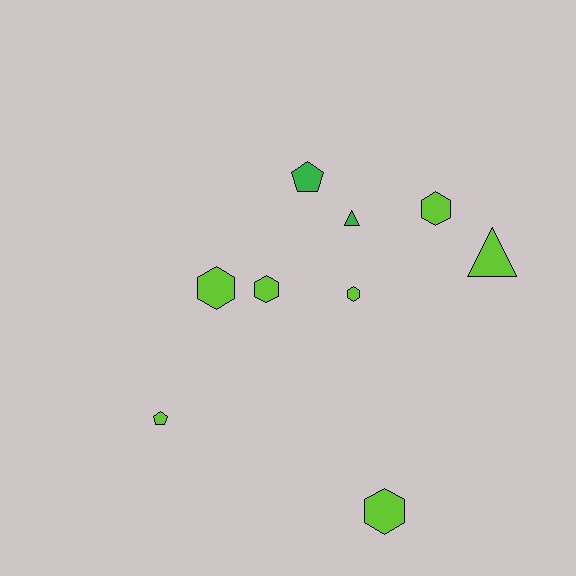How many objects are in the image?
There are 9 objects.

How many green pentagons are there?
There is 1 green pentagon.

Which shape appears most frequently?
Hexagon, with 5 objects.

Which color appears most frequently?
Lime, with 7 objects.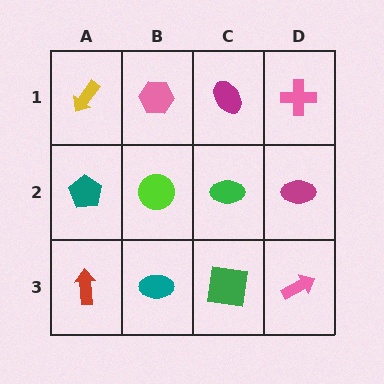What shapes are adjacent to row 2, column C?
A magenta ellipse (row 1, column C), a green square (row 3, column C), a lime circle (row 2, column B), a magenta ellipse (row 2, column D).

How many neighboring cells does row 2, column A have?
3.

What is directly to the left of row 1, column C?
A pink hexagon.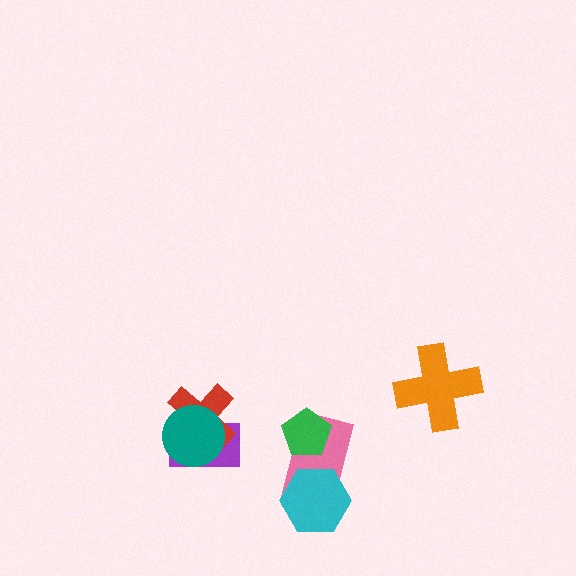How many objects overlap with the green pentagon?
1 object overlaps with the green pentagon.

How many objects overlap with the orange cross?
0 objects overlap with the orange cross.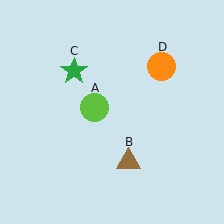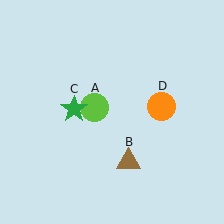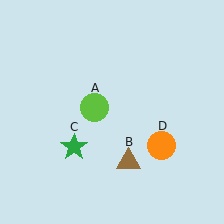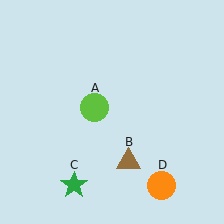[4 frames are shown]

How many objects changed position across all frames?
2 objects changed position: green star (object C), orange circle (object D).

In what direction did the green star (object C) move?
The green star (object C) moved down.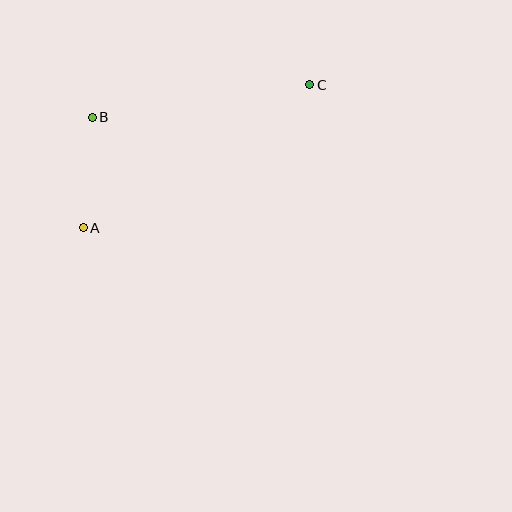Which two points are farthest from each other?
Points A and C are farthest from each other.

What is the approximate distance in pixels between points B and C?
The distance between B and C is approximately 220 pixels.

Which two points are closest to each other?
Points A and B are closest to each other.